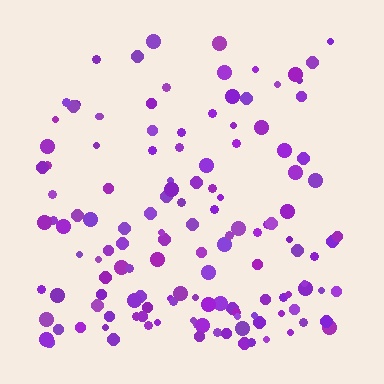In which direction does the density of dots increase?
From top to bottom, with the bottom side densest.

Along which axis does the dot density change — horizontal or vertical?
Vertical.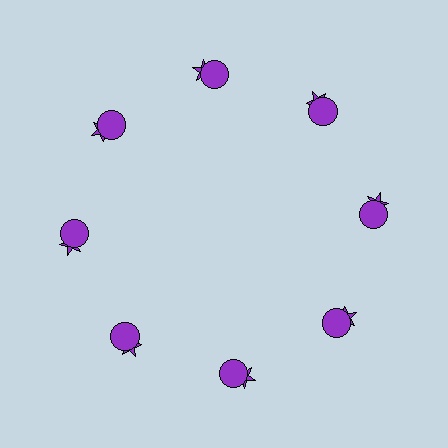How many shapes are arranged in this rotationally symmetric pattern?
There are 16 shapes, arranged in 8 groups of 2.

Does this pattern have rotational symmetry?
Yes, this pattern has 8-fold rotational symmetry. It looks the same after rotating 45 degrees around the center.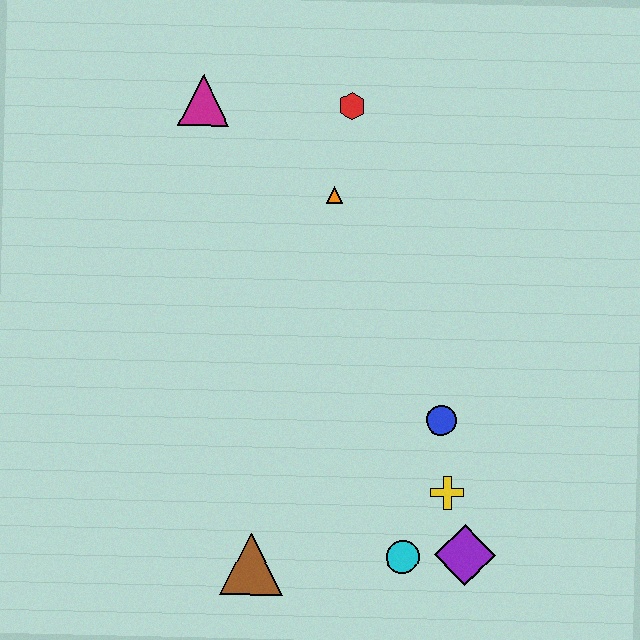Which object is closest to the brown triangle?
The cyan circle is closest to the brown triangle.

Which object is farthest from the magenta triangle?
The purple diamond is farthest from the magenta triangle.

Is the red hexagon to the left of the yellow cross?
Yes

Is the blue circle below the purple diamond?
No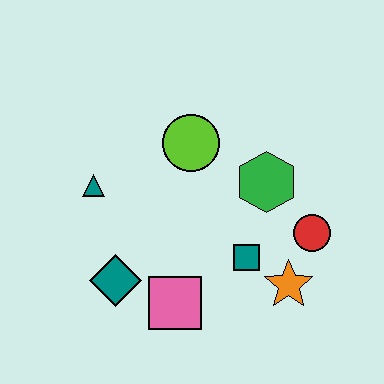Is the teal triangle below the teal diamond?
No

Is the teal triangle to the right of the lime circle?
No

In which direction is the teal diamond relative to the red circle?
The teal diamond is to the left of the red circle.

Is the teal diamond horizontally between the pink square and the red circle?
No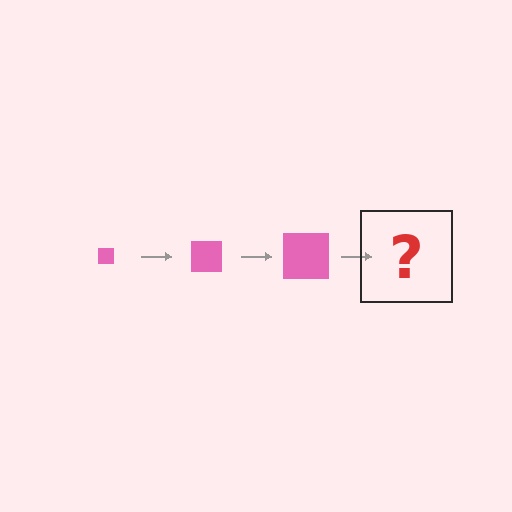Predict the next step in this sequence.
The next step is a pink square, larger than the previous one.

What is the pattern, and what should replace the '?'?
The pattern is that the square gets progressively larger each step. The '?' should be a pink square, larger than the previous one.